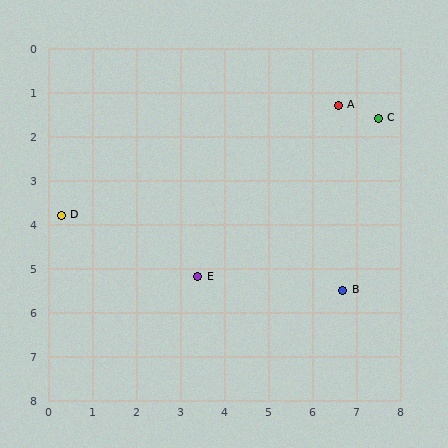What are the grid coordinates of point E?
Point E is at approximately (3.4, 5.2).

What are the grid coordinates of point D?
Point D is at approximately (0.3, 3.8).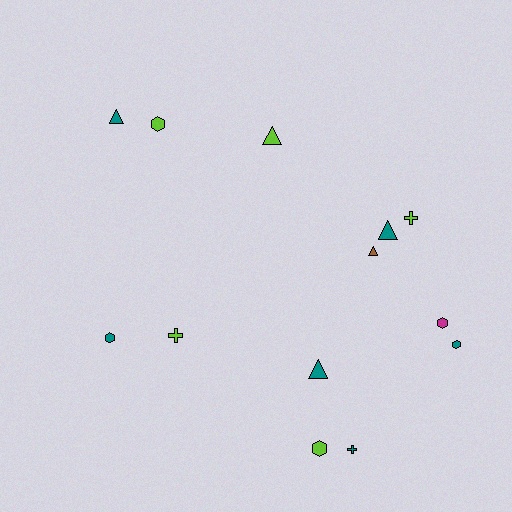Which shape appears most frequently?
Triangle, with 5 objects.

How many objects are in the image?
There are 13 objects.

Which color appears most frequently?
Teal, with 6 objects.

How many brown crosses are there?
There are no brown crosses.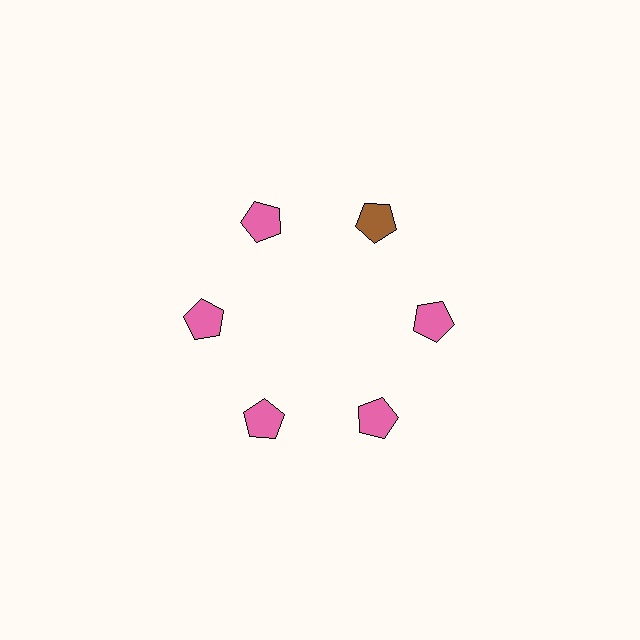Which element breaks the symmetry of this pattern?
The brown pentagon at roughly the 1 o'clock position breaks the symmetry. All other shapes are pink pentagons.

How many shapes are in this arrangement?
There are 6 shapes arranged in a ring pattern.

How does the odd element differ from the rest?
It has a different color: brown instead of pink.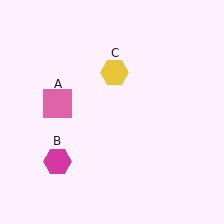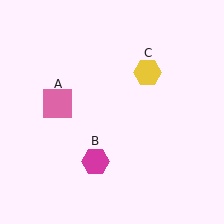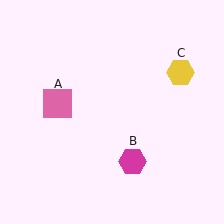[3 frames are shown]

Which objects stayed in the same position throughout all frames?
Pink square (object A) remained stationary.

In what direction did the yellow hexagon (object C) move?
The yellow hexagon (object C) moved right.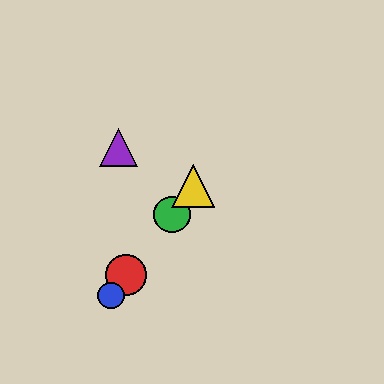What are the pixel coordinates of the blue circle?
The blue circle is at (111, 295).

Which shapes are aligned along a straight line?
The red circle, the blue circle, the green circle, the yellow triangle are aligned along a straight line.